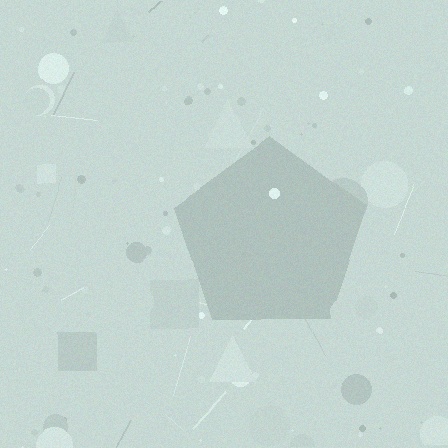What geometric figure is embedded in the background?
A pentagon is embedded in the background.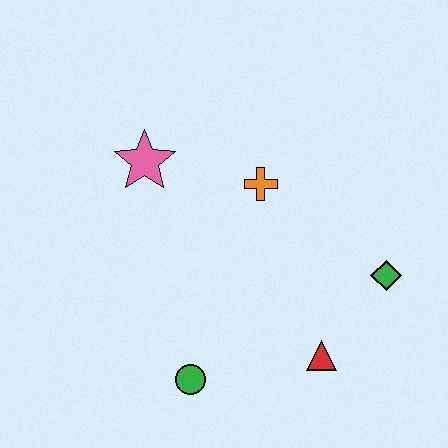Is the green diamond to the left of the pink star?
No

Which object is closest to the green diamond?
The red triangle is closest to the green diamond.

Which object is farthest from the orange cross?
The green circle is farthest from the orange cross.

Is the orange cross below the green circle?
No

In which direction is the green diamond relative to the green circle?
The green diamond is to the right of the green circle.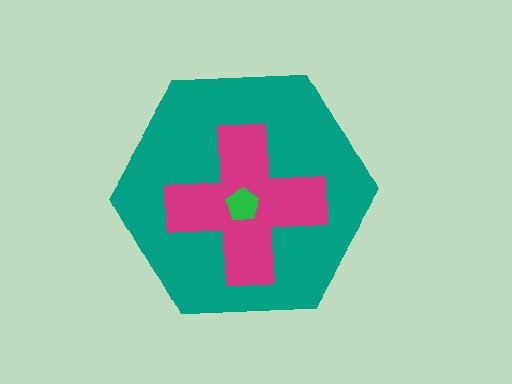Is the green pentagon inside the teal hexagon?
Yes.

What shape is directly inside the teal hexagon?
The magenta cross.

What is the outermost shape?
The teal hexagon.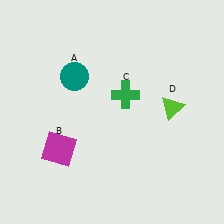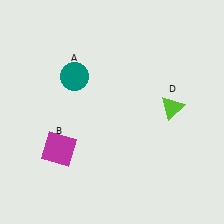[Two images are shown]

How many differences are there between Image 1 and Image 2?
There is 1 difference between the two images.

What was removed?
The green cross (C) was removed in Image 2.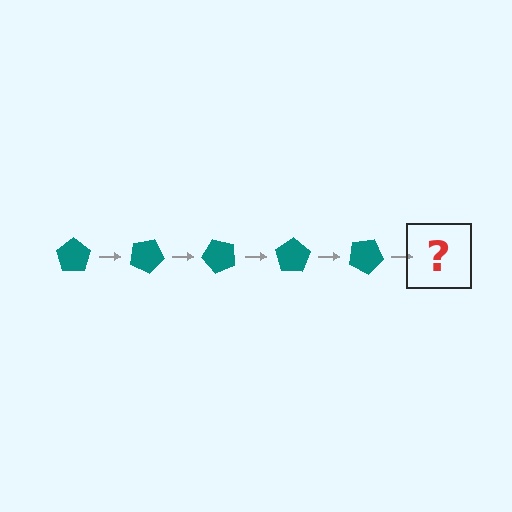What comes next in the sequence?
The next element should be a teal pentagon rotated 125 degrees.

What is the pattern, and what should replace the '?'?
The pattern is that the pentagon rotates 25 degrees each step. The '?' should be a teal pentagon rotated 125 degrees.